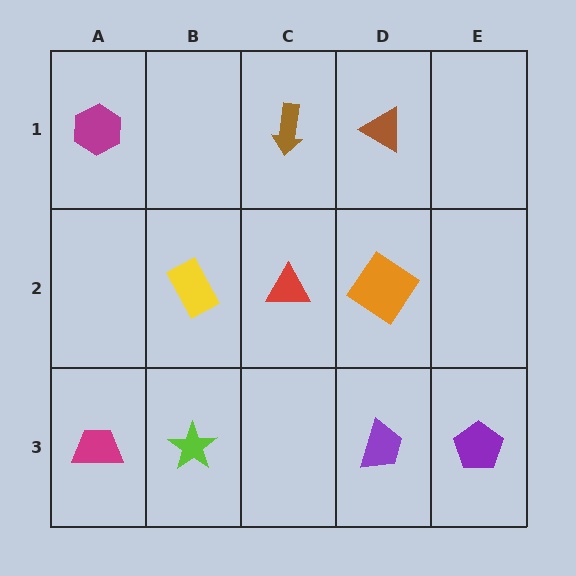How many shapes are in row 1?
3 shapes.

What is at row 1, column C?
A brown arrow.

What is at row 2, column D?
An orange diamond.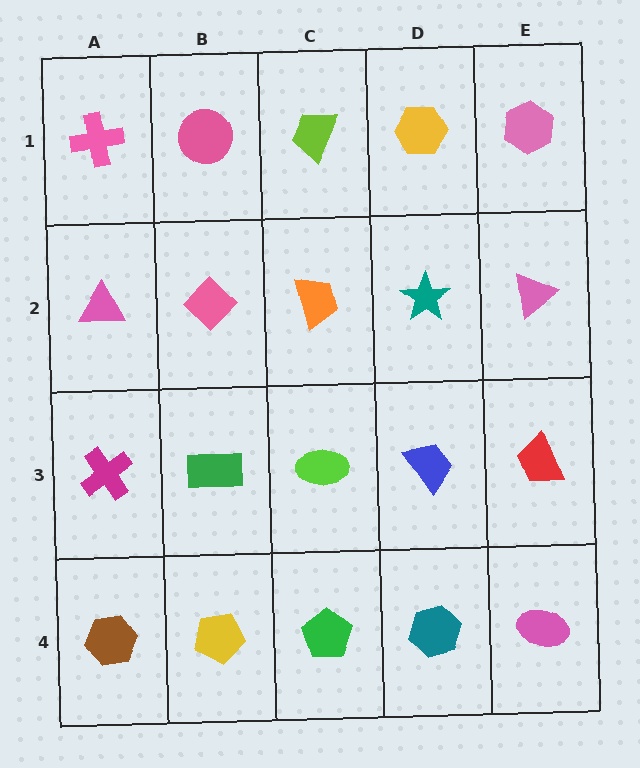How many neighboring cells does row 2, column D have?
4.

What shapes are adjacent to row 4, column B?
A green rectangle (row 3, column B), a brown hexagon (row 4, column A), a green pentagon (row 4, column C).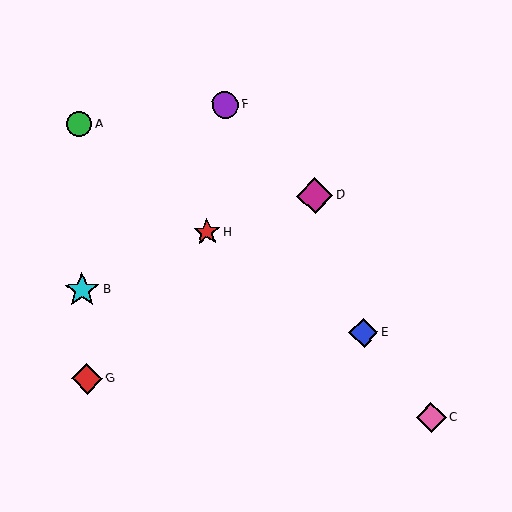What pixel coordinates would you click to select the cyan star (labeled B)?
Click at (82, 290) to select the cyan star B.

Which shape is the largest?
The magenta diamond (labeled D) is the largest.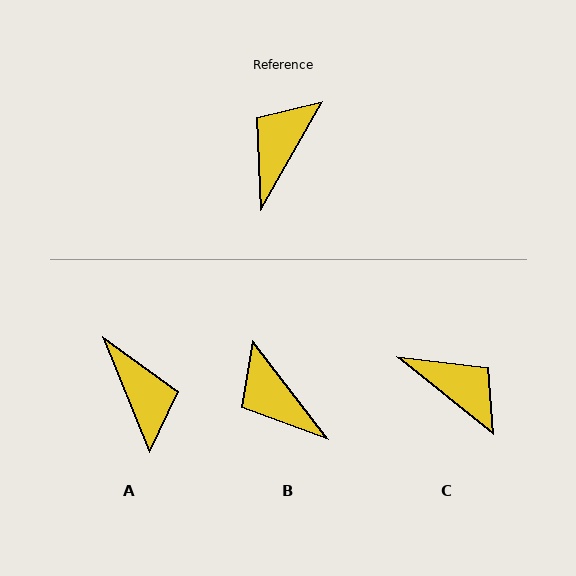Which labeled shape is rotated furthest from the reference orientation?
A, about 129 degrees away.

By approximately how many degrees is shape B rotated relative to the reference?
Approximately 68 degrees counter-clockwise.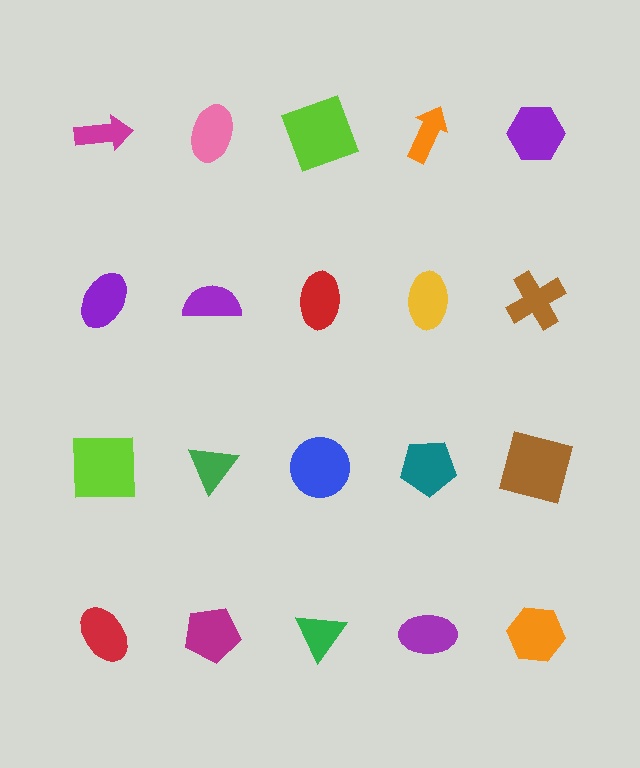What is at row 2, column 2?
A purple semicircle.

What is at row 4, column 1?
A red ellipse.